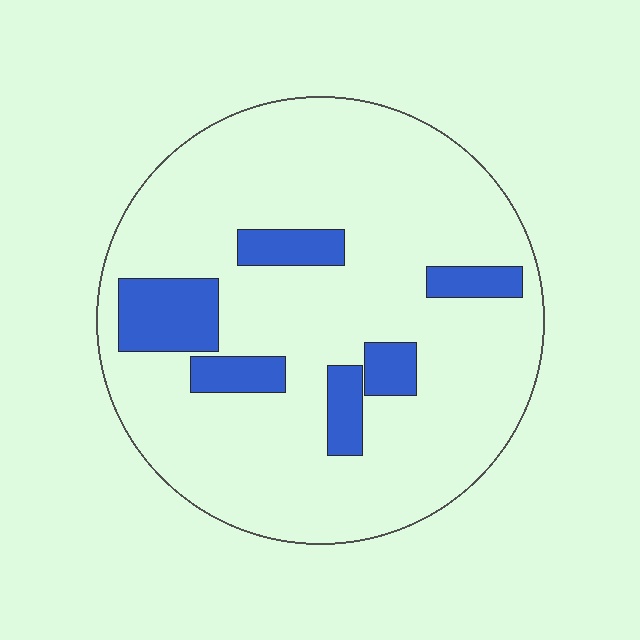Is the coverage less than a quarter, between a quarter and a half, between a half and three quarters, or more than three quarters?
Less than a quarter.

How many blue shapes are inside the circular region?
6.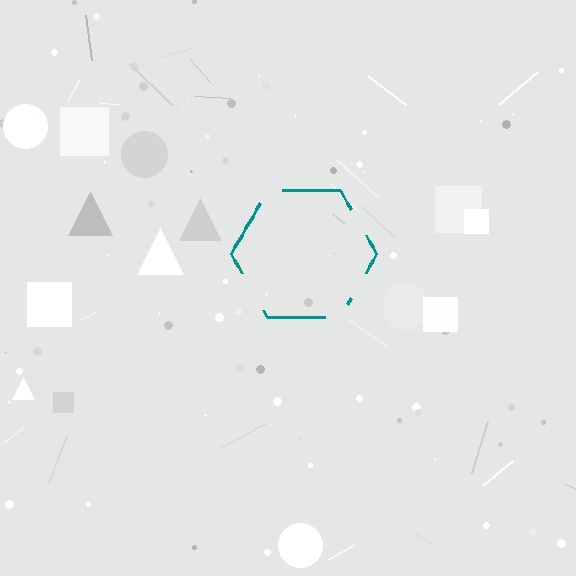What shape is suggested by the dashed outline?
The dashed outline suggests a hexagon.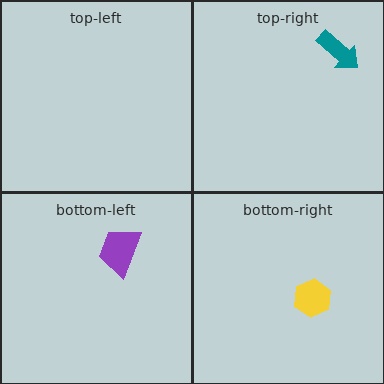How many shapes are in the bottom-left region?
1.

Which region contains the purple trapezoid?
The bottom-left region.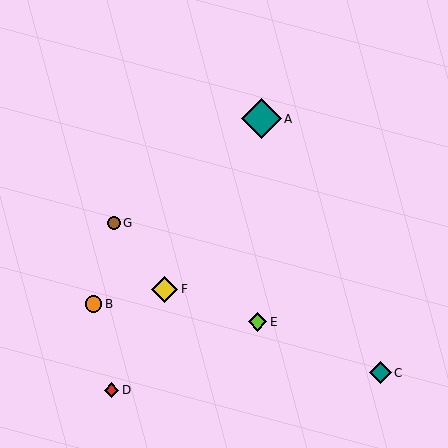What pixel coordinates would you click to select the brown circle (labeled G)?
Click at (114, 223) to select the brown circle G.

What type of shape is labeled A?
Shape A is a teal diamond.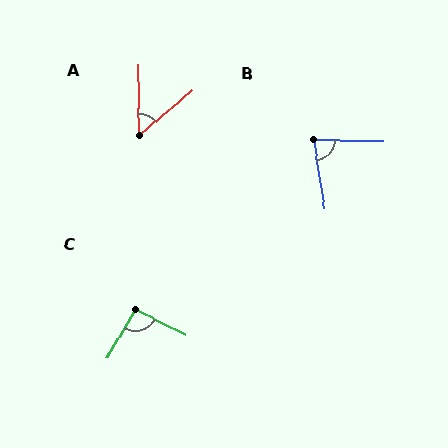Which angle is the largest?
C, at approximately 93 degrees.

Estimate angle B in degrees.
Approximately 79 degrees.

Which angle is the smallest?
A, at approximately 50 degrees.